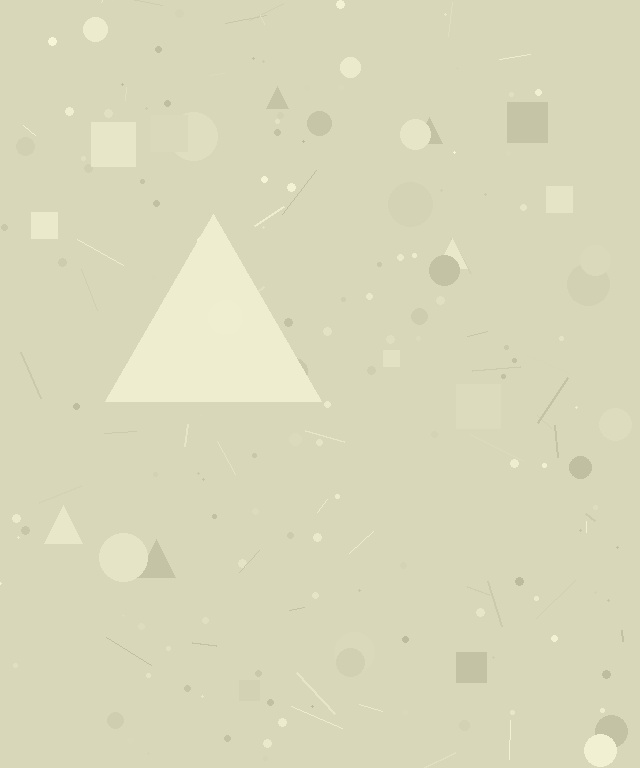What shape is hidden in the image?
A triangle is hidden in the image.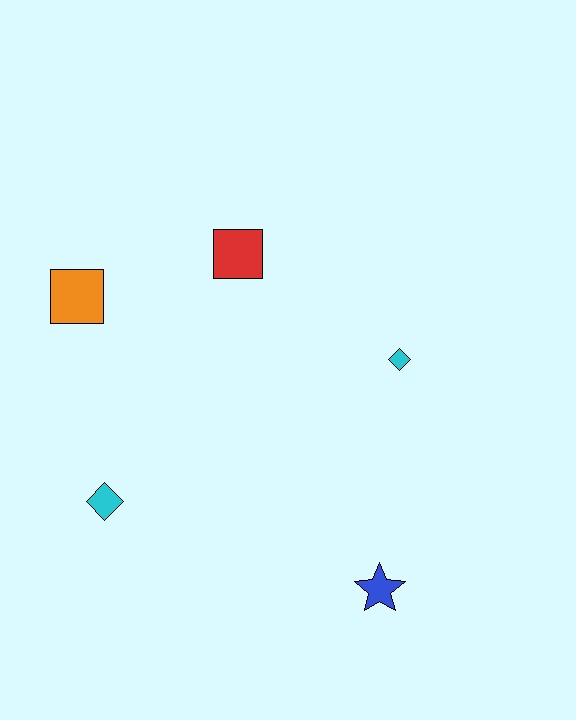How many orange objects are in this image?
There is 1 orange object.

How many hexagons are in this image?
There are no hexagons.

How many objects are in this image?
There are 5 objects.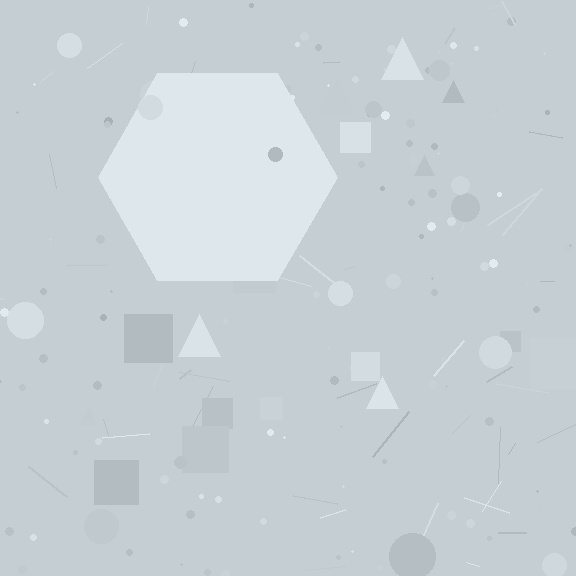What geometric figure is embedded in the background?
A hexagon is embedded in the background.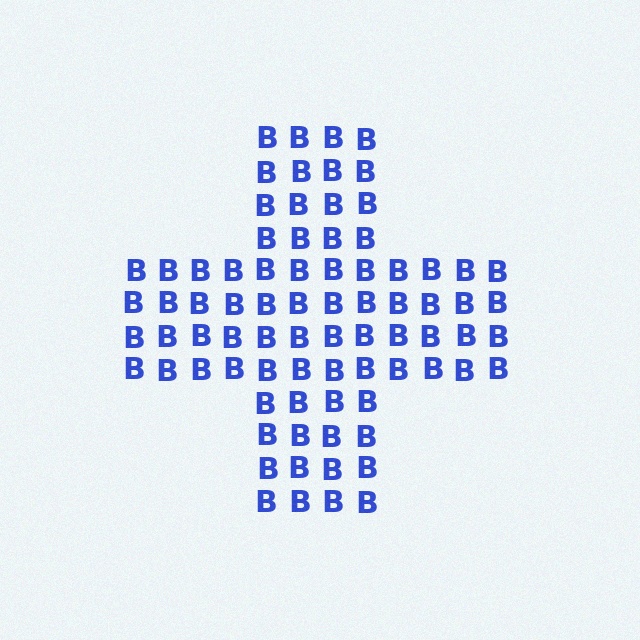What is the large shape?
The large shape is a cross.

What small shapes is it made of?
It is made of small letter B's.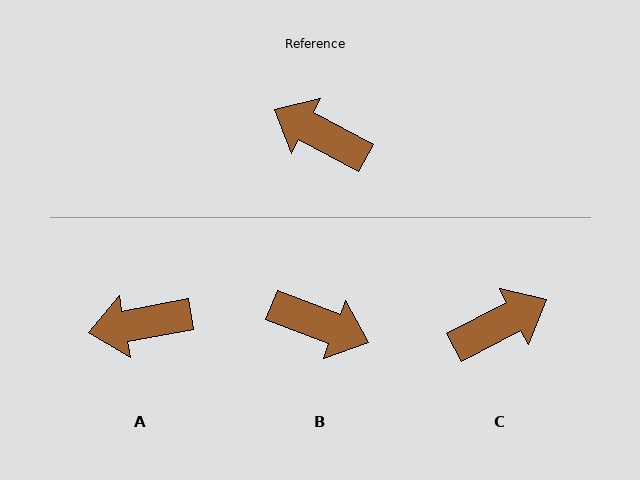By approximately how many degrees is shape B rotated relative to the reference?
Approximately 173 degrees clockwise.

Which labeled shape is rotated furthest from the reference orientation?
B, about 173 degrees away.